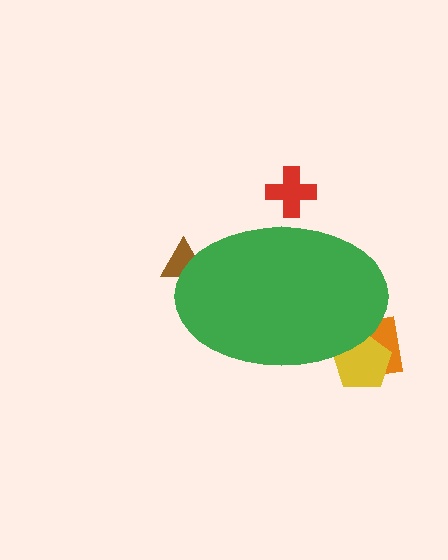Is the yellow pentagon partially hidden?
Yes, the yellow pentagon is partially hidden behind the green ellipse.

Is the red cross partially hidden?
Yes, the red cross is partially hidden behind the green ellipse.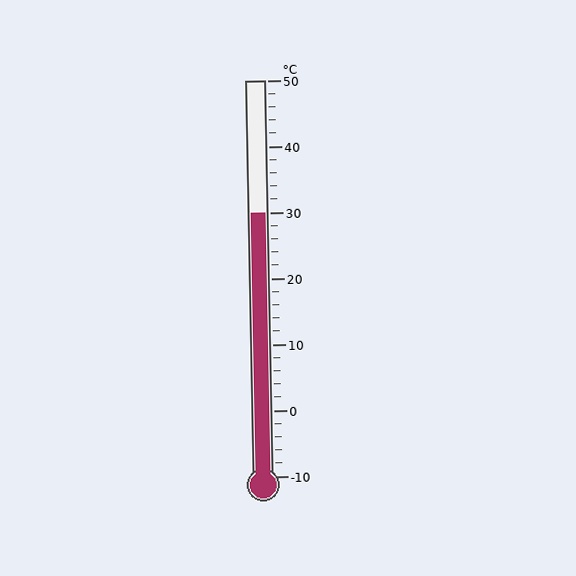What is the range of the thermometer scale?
The thermometer scale ranges from -10°C to 50°C.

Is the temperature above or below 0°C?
The temperature is above 0°C.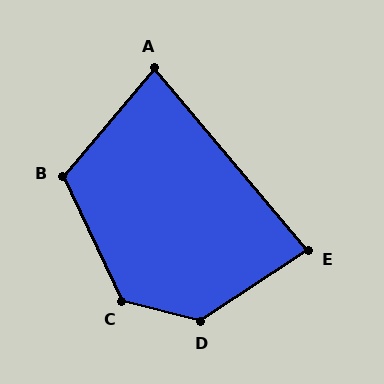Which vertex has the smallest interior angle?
A, at approximately 80 degrees.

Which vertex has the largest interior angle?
D, at approximately 132 degrees.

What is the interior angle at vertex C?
Approximately 130 degrees (obtuse).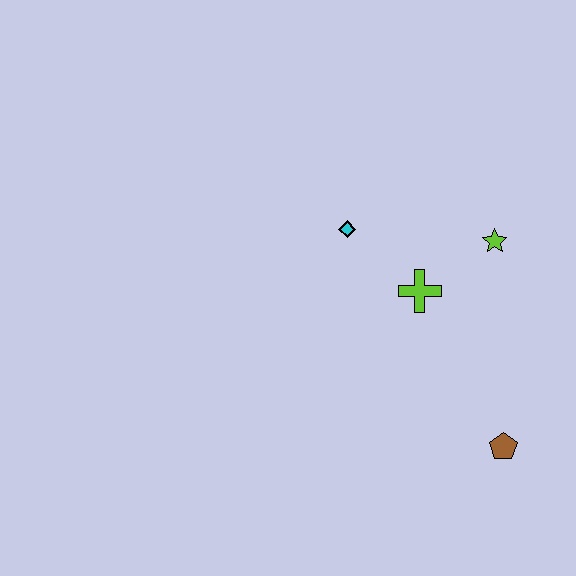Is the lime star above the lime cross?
Yes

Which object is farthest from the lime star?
The brown pentagon is farthest from the lime star.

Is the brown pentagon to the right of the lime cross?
Yes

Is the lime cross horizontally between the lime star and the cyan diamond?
Yes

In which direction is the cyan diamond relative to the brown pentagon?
The cyan diamond is above the brown pentagon.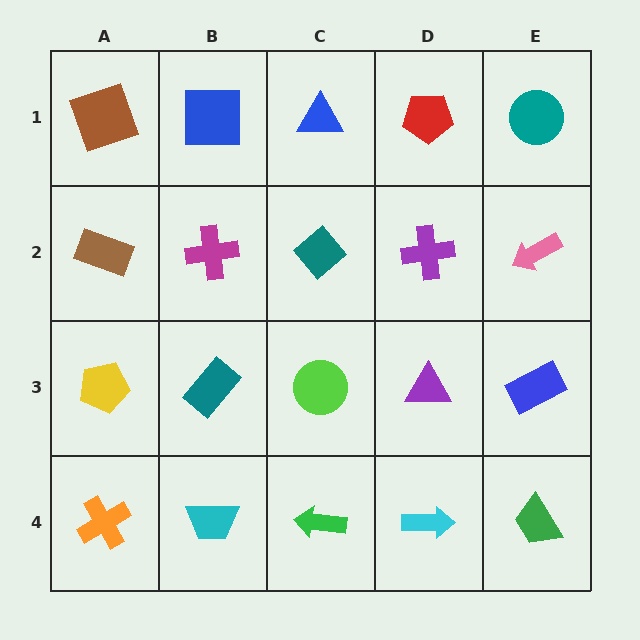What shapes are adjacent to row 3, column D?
A purple cross (row 2, column D), a cyan arrow (row 4, column D), a lime circle (row 3, column C), a blue rectangle (row 3, column E).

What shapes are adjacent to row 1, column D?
A purple cross (row 2, column D), a blue triangle (row 1, column C), a teal circle (row 1, column E).